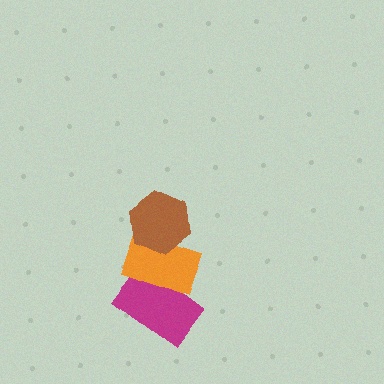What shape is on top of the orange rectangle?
The brown hexagon is on top of the orange rectangle.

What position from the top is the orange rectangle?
The orange rectangle is 2nd from the top.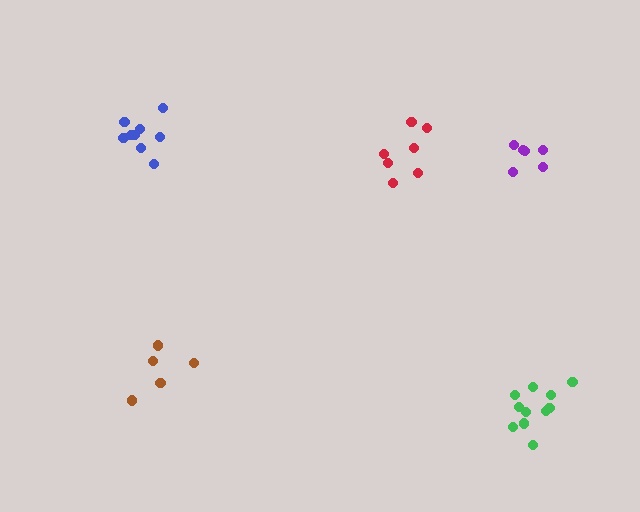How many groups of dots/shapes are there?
There are 5 groups.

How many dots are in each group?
Group 1: 7 dots, Group 2: 5 dots, Group 3: 9 dots, Group 4: 11 dots, Group 5: 6 dots (38 total).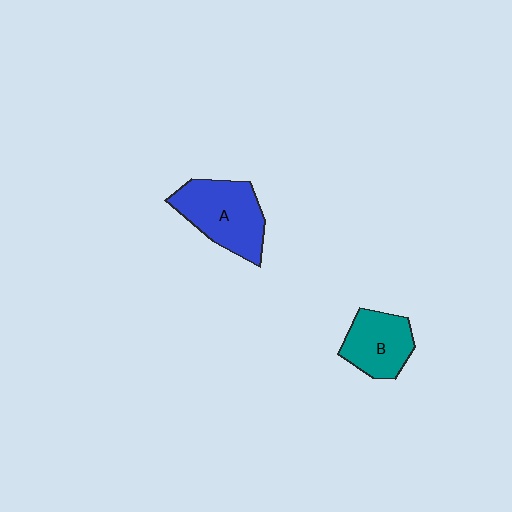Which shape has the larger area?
Shape A (blue).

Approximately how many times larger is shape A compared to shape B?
Approximately 1.4 times.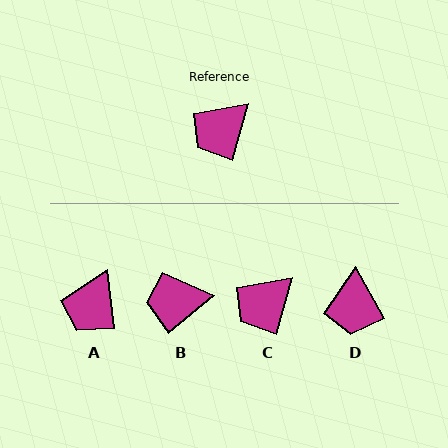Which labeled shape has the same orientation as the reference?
C.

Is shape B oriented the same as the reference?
No, it is off by about 35 degrees.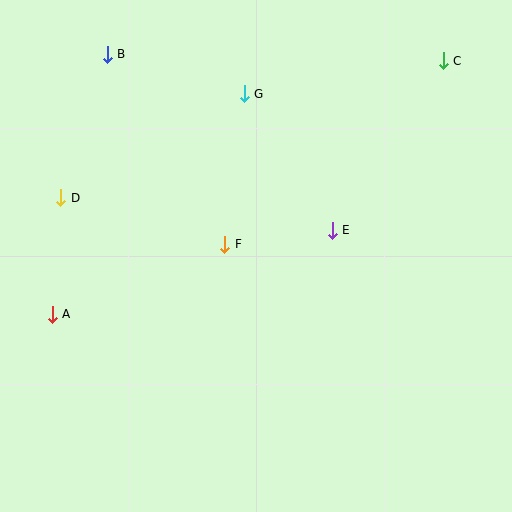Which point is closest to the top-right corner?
Point C is closest to the top-right corner.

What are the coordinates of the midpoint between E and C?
The midpoint between E and C is at (388, 145).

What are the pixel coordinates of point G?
Point G is at (244, 94).